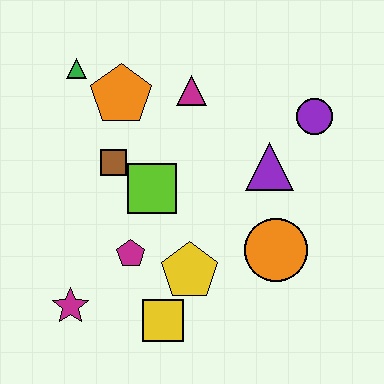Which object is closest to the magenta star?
The magenta pentagon is closest to the magenta star.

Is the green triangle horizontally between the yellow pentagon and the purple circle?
No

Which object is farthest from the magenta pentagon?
The purple circle is farthest from the magenta pentagon.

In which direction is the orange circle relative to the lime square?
The orange circle is to the right of the lime square.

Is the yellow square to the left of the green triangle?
No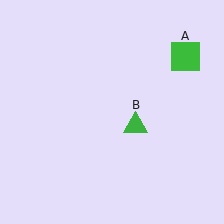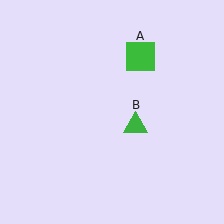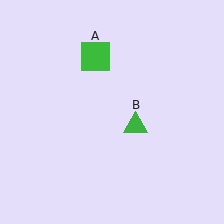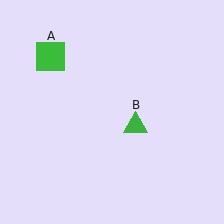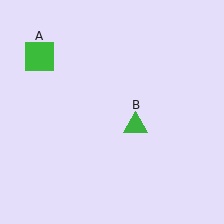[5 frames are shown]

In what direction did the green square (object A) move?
The green square (object A) moved left.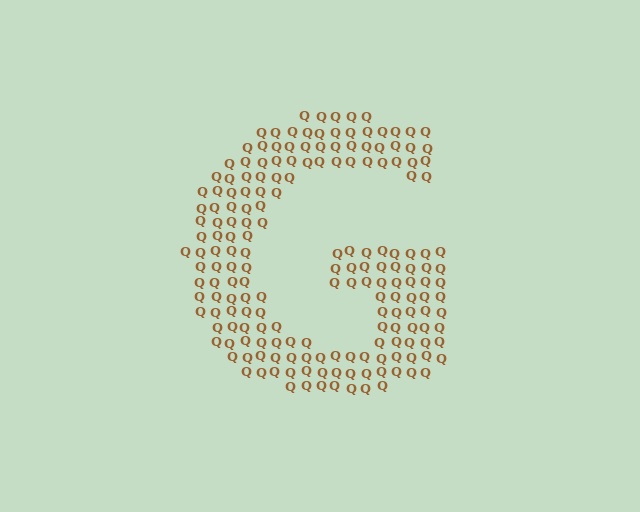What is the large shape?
The large shape is the letter G.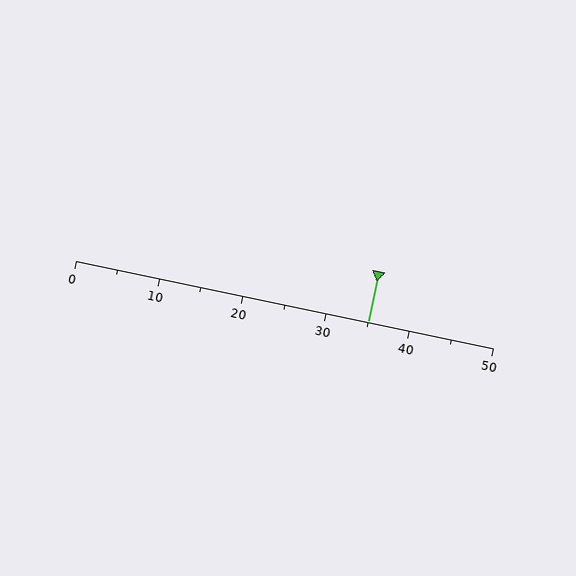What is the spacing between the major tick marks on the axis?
The major ticks are spaced 10 apart.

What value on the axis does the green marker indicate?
The marker indicates approximately 35.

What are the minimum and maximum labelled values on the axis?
The axis runs from 0 to 50.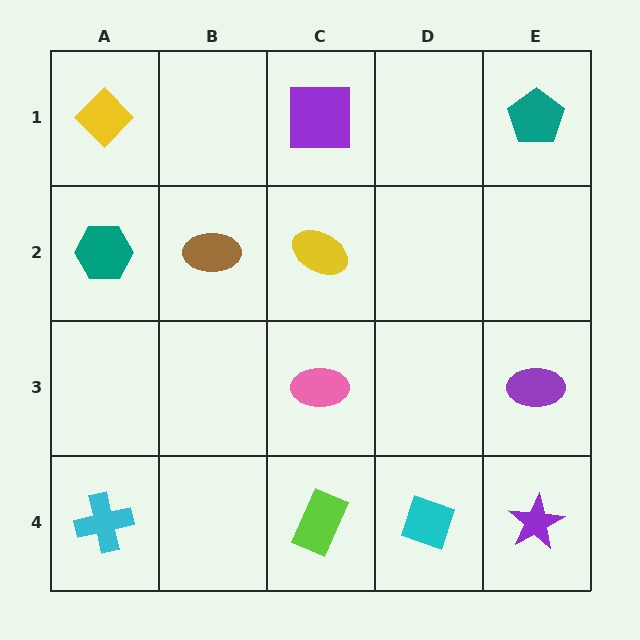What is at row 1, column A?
A yellow diamond.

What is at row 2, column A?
A teal hexagon.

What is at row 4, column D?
A cyan diamond.